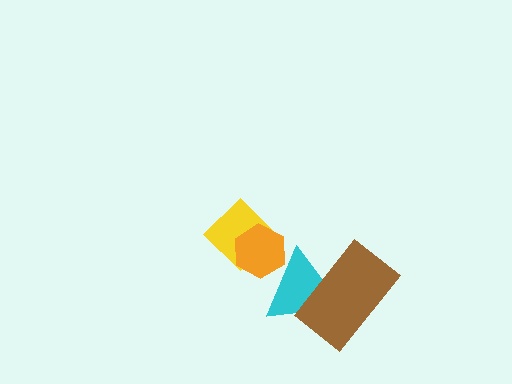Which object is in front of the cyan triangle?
The brown rectangle is in front of the cyan triangle.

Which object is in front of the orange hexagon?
The cyan triangle is in front of the orange hexagon.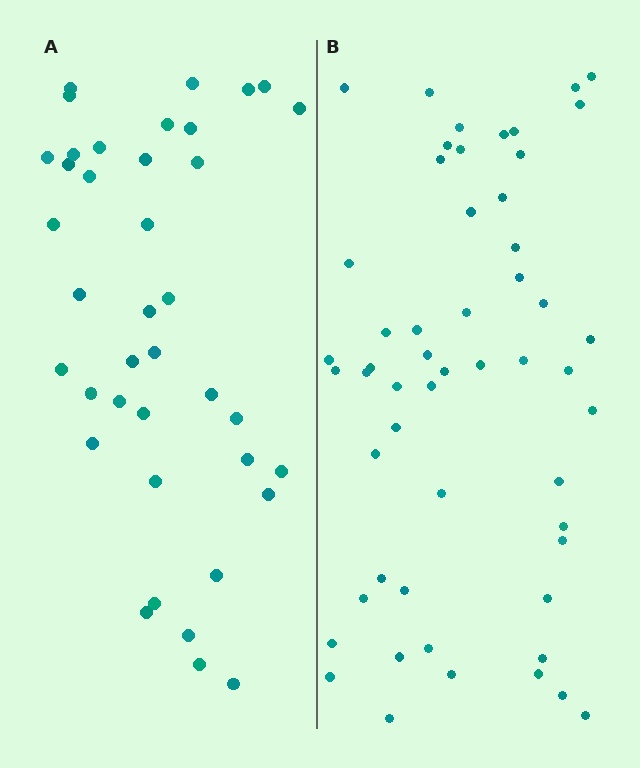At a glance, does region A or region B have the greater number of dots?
Region B (the right region) has more dots.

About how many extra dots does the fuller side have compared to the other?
Region B has approximately 15 more dots than region A.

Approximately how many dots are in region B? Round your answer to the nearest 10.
About 50 dots. (The exact count is 54, which rounds to 50.)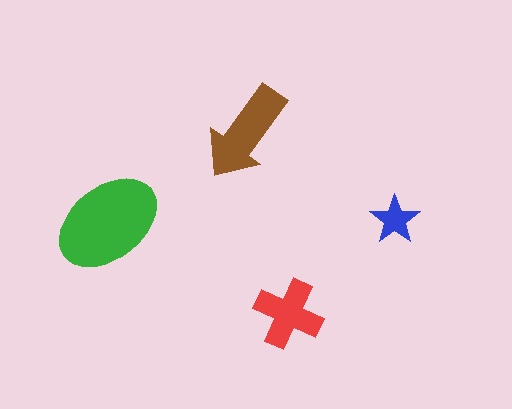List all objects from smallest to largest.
The blue star, the red cross, the brown arrow, the green ellipse.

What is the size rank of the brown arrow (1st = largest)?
2nd.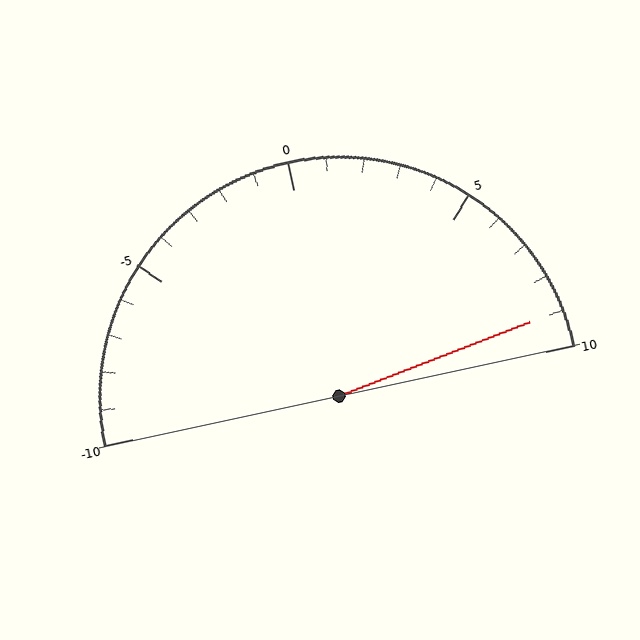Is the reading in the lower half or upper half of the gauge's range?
The reading is in the upper half of the range (-10 to 10).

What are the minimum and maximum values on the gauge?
The gauge ranges from -10 to 10.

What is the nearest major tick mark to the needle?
The nearest major tick mark is 10.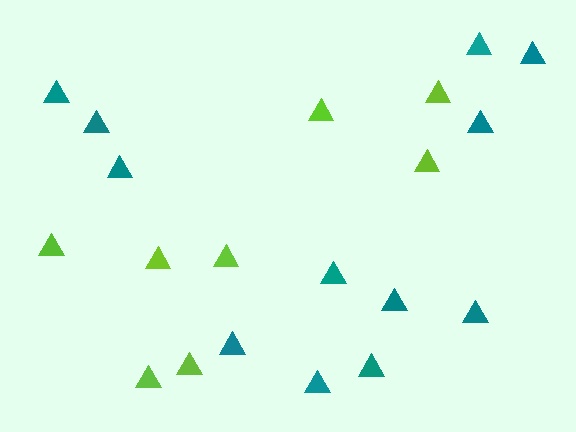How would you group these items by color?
There are 2 groups: one group of teal triangles (12) and one group of lime triangles (8).